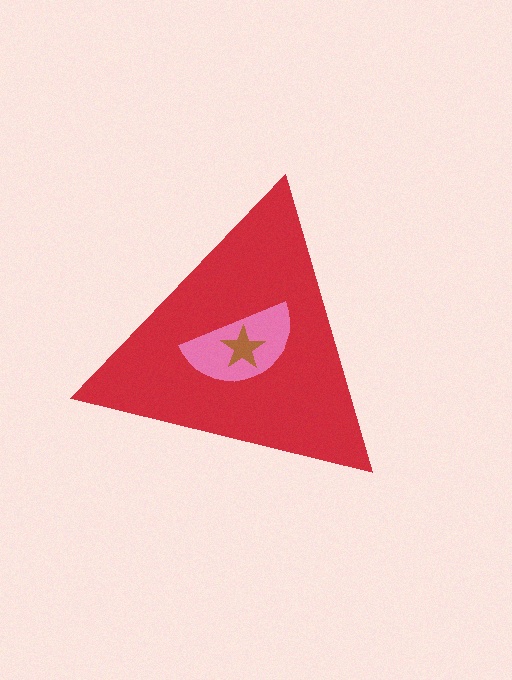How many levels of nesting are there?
3.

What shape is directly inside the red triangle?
The pink semicircle.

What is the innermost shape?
The brown star.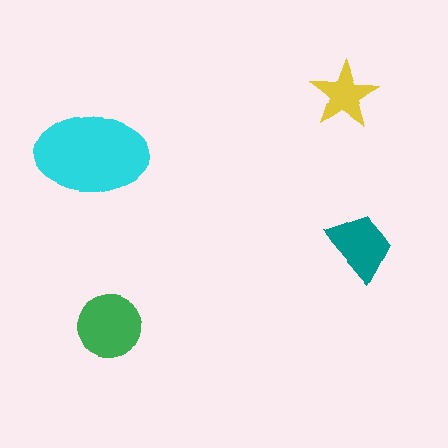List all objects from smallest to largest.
The yellow star, the teal trapezoid, the green circle, the cyan ellipse.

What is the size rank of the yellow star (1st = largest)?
4th.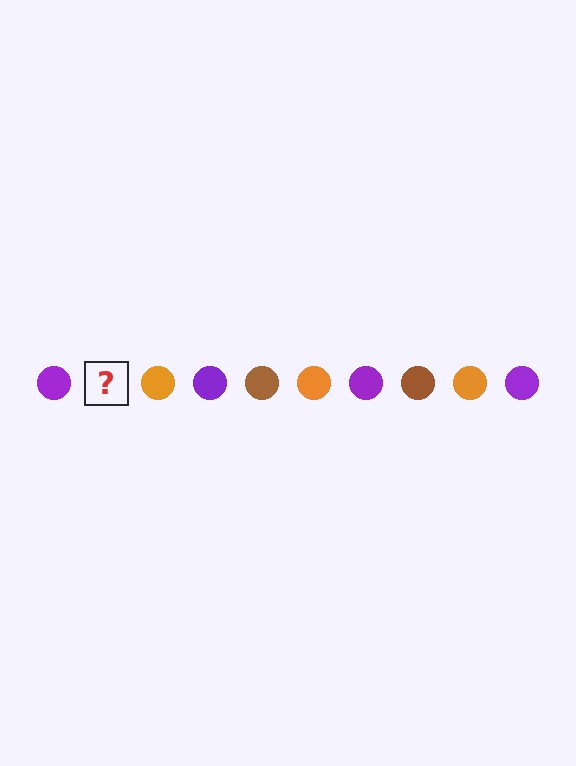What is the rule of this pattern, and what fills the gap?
The rule is that the pattern cycles through purple, brown, orange circles. The gap should be filled with a brown circle.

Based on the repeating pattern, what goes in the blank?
The blank should be a brown circle.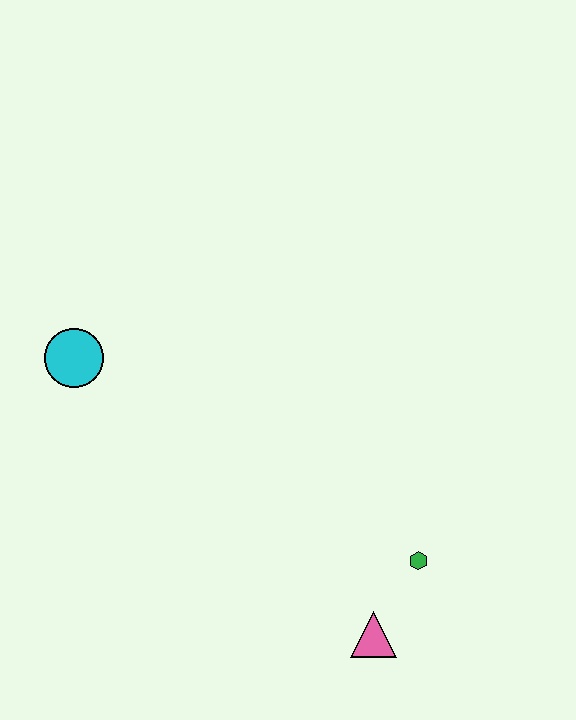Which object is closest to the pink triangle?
The green hexagon is closest to the pink triangle.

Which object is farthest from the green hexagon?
The cyan circle is farthest from the green hexagon.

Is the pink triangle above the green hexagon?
No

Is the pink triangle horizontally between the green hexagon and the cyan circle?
Yes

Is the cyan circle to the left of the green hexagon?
Yes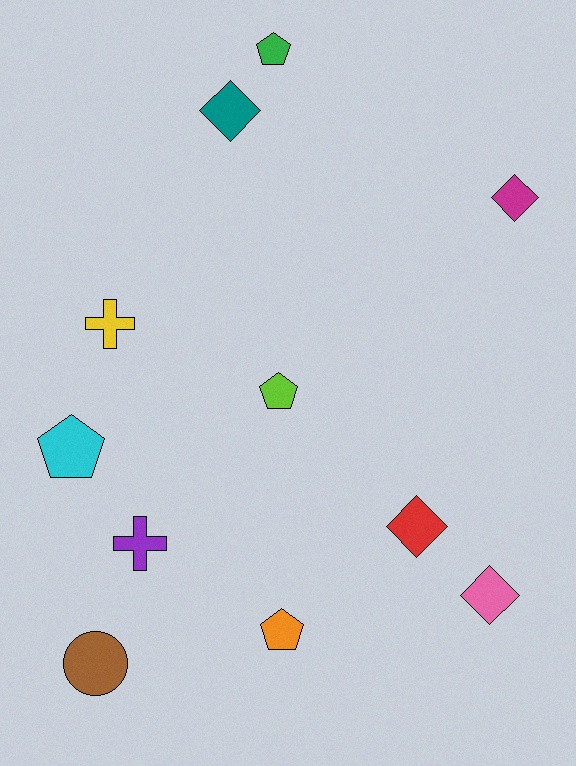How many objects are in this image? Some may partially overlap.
There are 11 objects.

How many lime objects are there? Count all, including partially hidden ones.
There is 1 lime object.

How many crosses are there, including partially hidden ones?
There are 2 crosses.